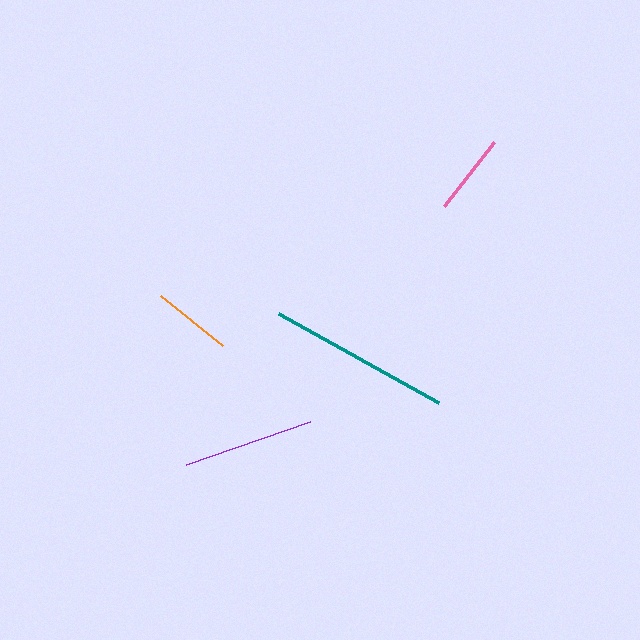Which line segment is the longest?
The teal line is the longest at approximately 182 pixels.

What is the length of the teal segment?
The teal segment is approximately 182 pixels long.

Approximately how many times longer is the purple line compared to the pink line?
The purple line is approximately 1.6 times the length of the pink line.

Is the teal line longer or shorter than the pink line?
The teal line is longer than the pink line.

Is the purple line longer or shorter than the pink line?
The purple line is longer than the pink line.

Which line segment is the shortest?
The orange line is the shortest at approximately 79 pixels.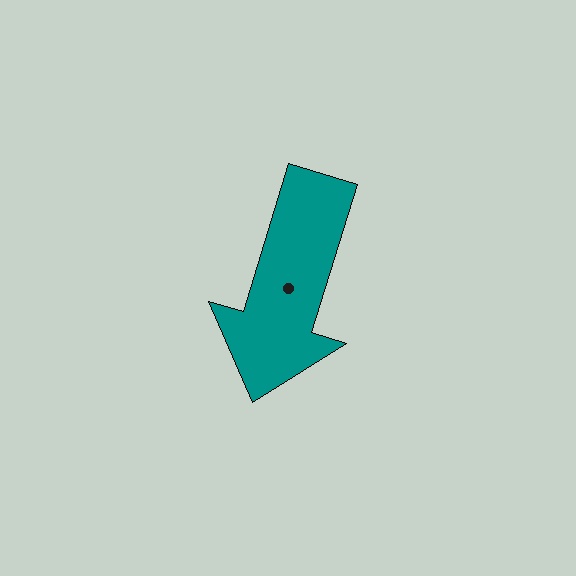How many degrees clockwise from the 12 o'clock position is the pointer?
Approximately 197 degrees.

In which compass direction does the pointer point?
South.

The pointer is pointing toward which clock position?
Roughly 7 o'clock.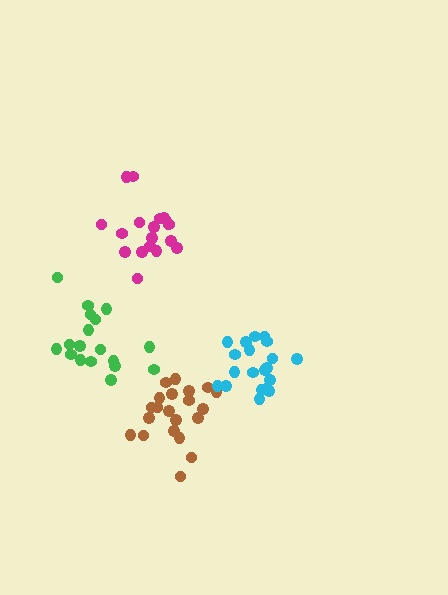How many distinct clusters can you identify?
There are 4 distinct clusters.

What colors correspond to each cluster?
The clusters are colored: magenta, brown, cyan, green.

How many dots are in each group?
Group 1: 19 dots, Group 2: 21 dots, Group 3: 20 dots, Group 4: 18 dots (78 total).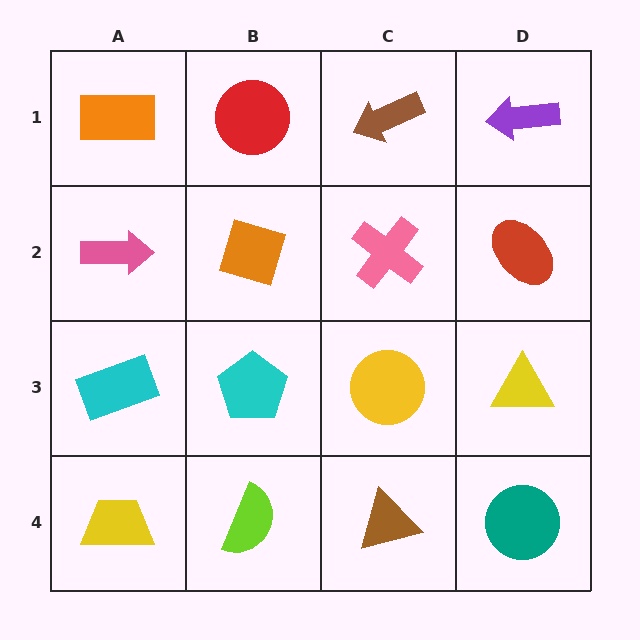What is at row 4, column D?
A teal circle.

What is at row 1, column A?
An orange rectangle.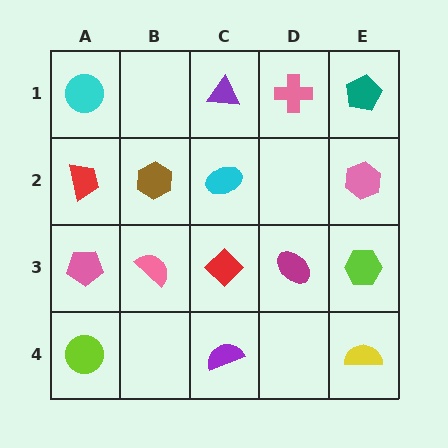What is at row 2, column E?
A pink hexagon.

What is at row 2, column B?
A brown hexagon.